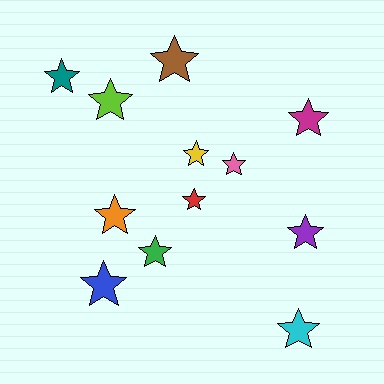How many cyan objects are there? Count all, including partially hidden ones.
There is 1 cyan object.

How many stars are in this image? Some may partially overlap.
There are 12 stars.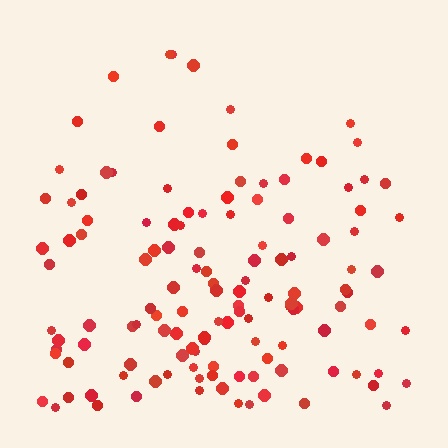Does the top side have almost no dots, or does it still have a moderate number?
Still a moderate number, just noticeably fewer than the bottom.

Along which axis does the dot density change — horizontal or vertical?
Vertical.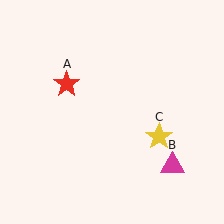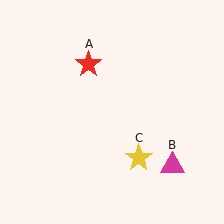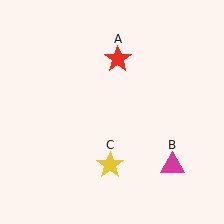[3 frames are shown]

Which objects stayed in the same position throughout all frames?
Magenta triangle (object B) remained stationary.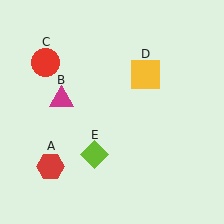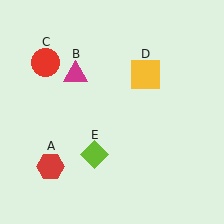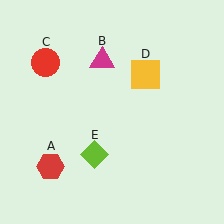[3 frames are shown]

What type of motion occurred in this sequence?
The magenta triangle (object B) rotated clockwise around the center of the scene.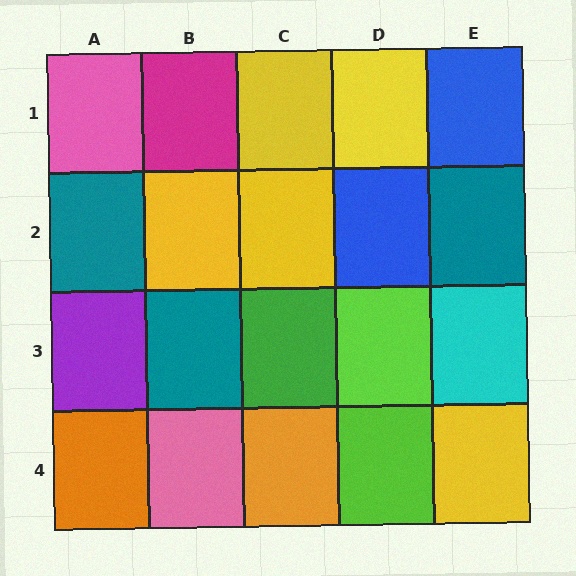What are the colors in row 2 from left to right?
Teal, yellow, yellow, blue, teal.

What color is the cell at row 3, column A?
Purple.